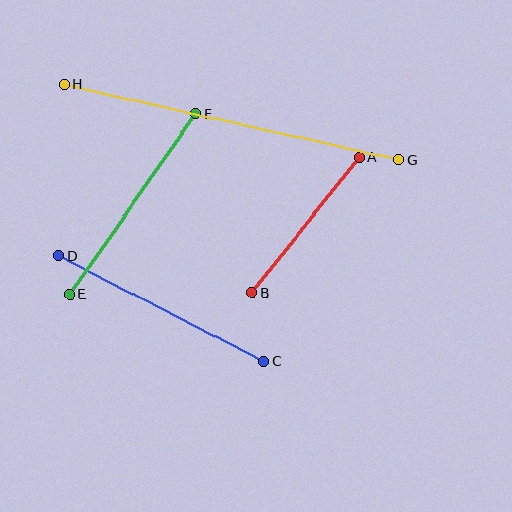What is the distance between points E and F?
The distance is approximately 221 pixels.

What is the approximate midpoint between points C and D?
The midpoint is at approximately (161, 309) pixels.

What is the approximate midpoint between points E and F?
The midpoint is at approximately (133, 204) pixels.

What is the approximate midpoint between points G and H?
The midpoint is at approximately (231, 122) pixels.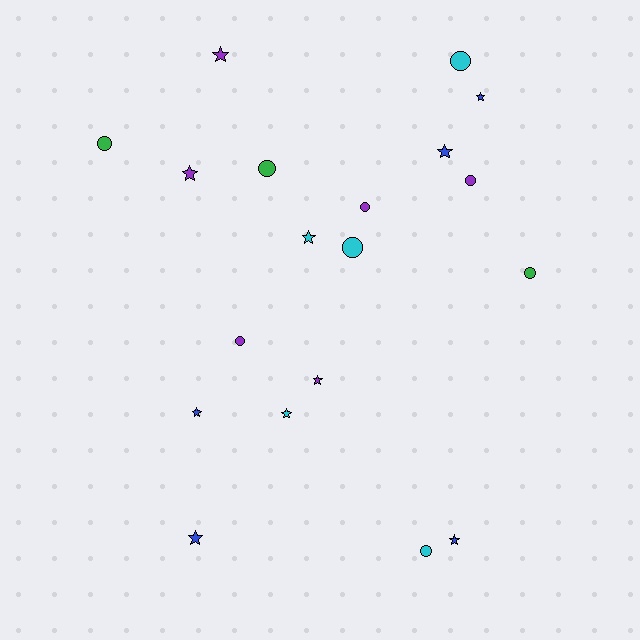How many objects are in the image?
There are 19 objects.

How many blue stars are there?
There are 5 blue stars.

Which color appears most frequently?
Purple, with 6 objects.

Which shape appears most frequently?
Star, with 10 objects.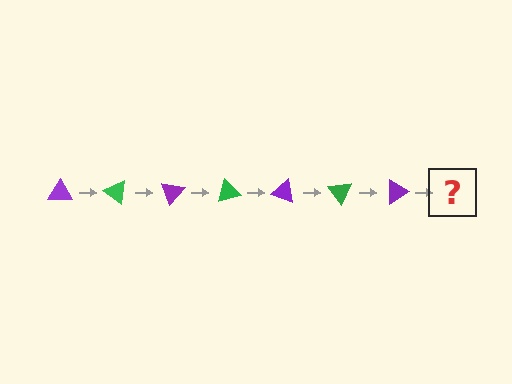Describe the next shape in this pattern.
It should be a green triangle, rotated 245 degrees from the start.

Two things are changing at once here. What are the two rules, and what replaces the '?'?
The two rules are that it rotates 35 degrees each step and the color cycles through purple and green. The '?' should be a green triangle, rotated 245 degrees from the start.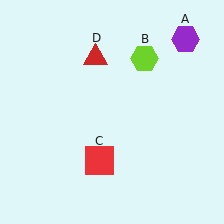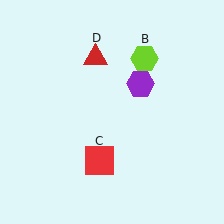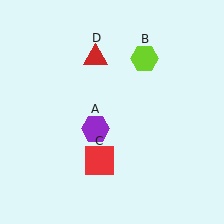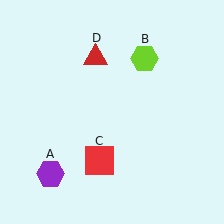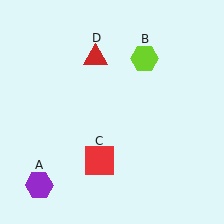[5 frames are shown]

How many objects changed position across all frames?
1 object changed position: purple hexagon (object A).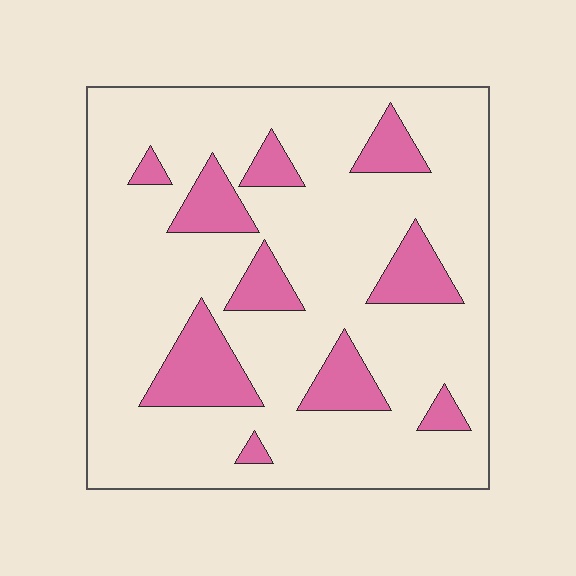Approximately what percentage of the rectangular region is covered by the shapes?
Approximately 20%.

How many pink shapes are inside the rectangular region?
10.